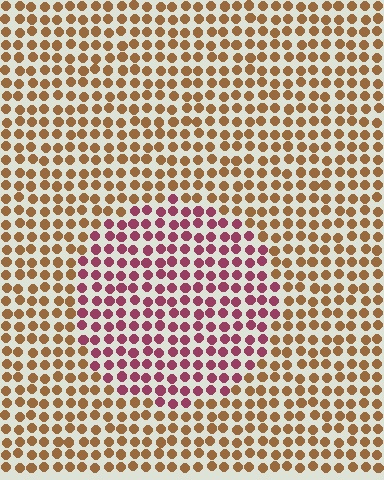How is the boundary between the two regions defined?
The boundary is defined purely by a slight shift in hue (about 53 degrees). Spacing, size, and orientation are identical on both sides.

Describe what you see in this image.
The image is filled with small brown elements in a uniform arrangement. A circle-shaped region is visible where the elements are tinted to a slightly different hue, forming a subtle color boundary.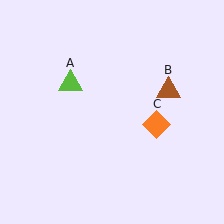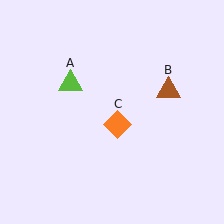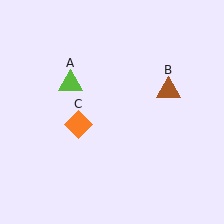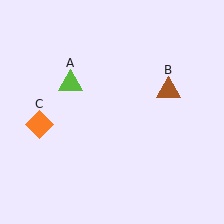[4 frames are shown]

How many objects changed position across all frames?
1 object changed position: orange diamond (object C).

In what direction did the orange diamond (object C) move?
The orange diamond (object C) moved left.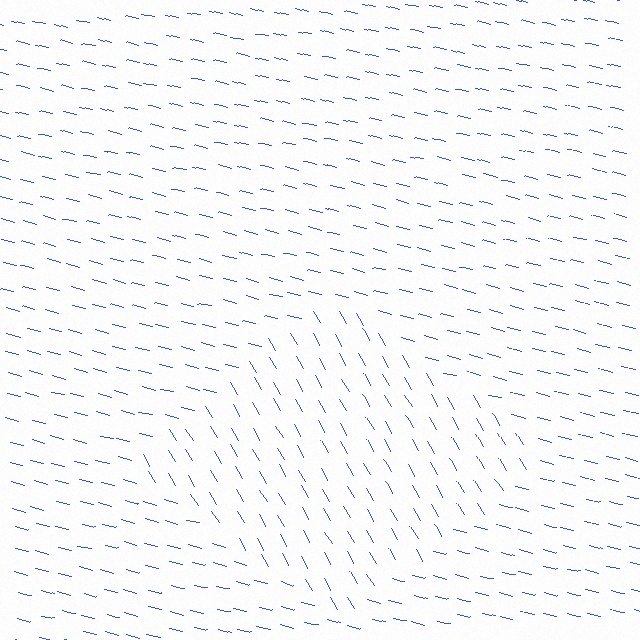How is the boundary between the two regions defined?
The boundary is defined purely by a change in line orientation (approximately 45 degrees difference). All lines are the same color and thickness.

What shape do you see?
I see a diamond.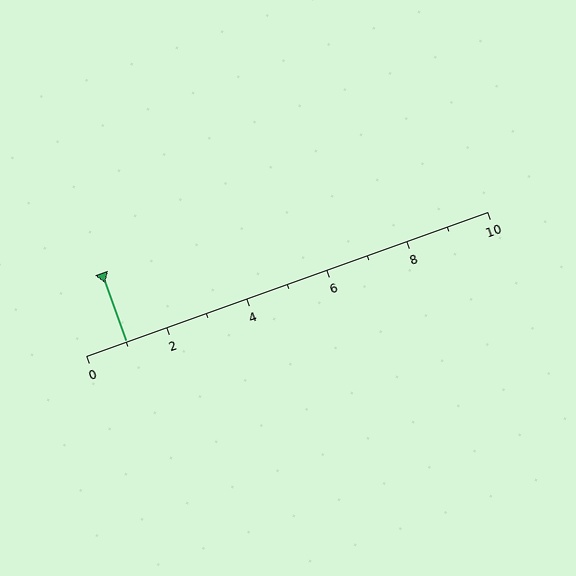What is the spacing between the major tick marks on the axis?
The major ticks are spaced 2 apart.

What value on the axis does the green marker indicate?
The marker indicates approximately 1.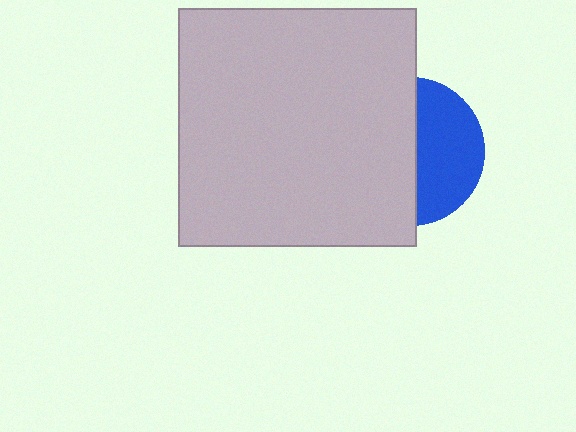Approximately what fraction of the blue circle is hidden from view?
Roughly 56% of the blue circle is hidden behind the light gray square.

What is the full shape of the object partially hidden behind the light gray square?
The partially hidden object is a blue circle.